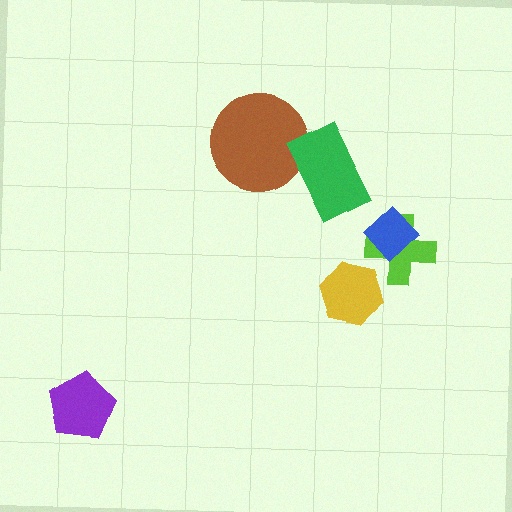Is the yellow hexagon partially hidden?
No, no other shape covers it.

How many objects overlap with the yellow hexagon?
0 objects overlap with the yellow hexagon.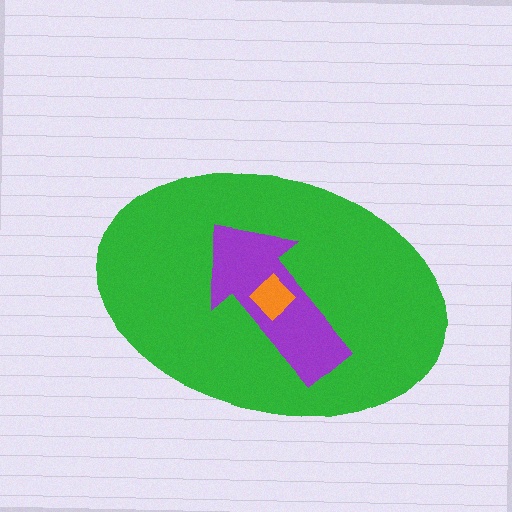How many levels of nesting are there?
3.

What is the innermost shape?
The orange diamond.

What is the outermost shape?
The green ellipse.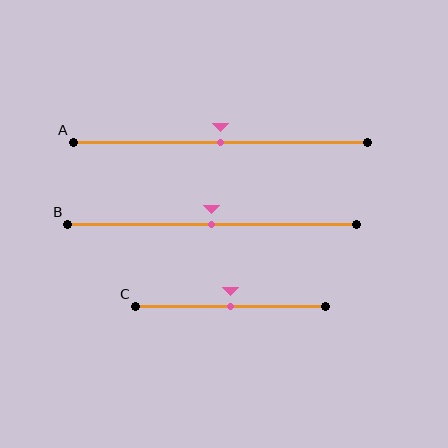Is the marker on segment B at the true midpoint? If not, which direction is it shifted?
Yes, the marker on segment B is at the true midpoint.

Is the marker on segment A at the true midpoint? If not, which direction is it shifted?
Yes, the marker on segment A is at the true midpoint.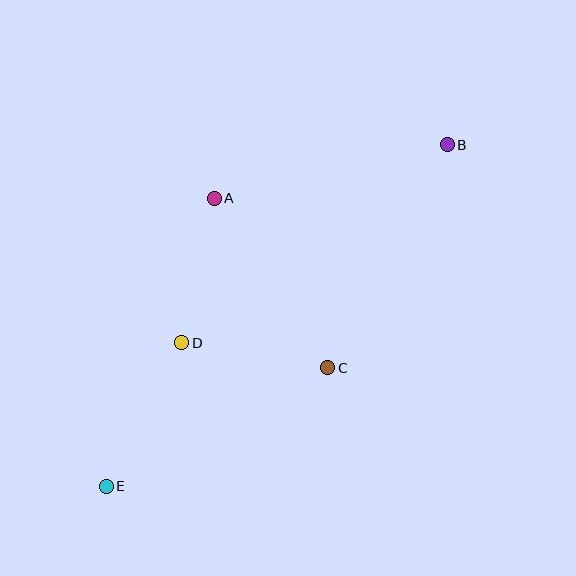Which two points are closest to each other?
Points C and D are closest to each other.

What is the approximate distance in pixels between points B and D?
The distance between B and D is approximately 332 pixels.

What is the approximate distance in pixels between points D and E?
The distance between D and E is approximately 162 pixels.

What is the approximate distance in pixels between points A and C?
The distance between A and C is approximately 204 pixels.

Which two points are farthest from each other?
Points B and E are farthest from each other.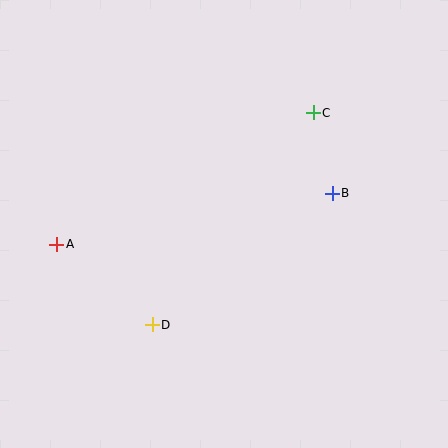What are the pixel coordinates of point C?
Point C is at (313, 113).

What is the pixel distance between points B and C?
The distance between B and C is 83 pixels.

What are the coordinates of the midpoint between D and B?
The midpoint between D and B is at (242, 259).